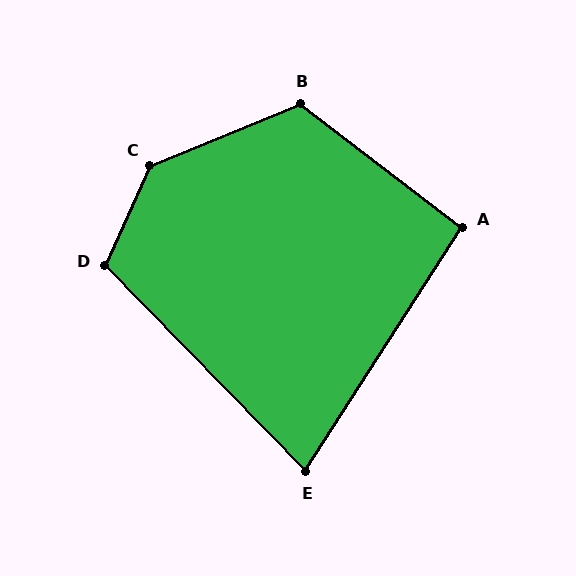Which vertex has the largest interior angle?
C, at approximately 137 degrees.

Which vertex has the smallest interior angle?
E, at approximately 77 degrees.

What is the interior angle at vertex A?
Approximately 95 degrees (approximately right).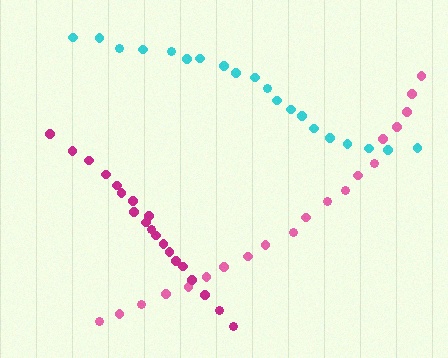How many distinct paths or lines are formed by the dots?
There are 3 distinct paths.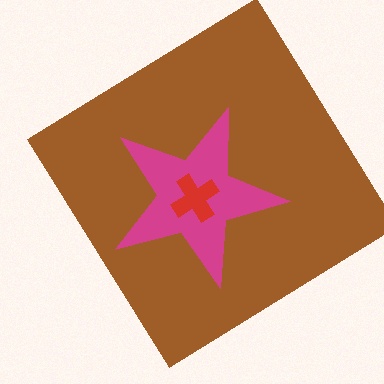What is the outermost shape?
The brown diamond.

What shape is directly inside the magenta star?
The red cross.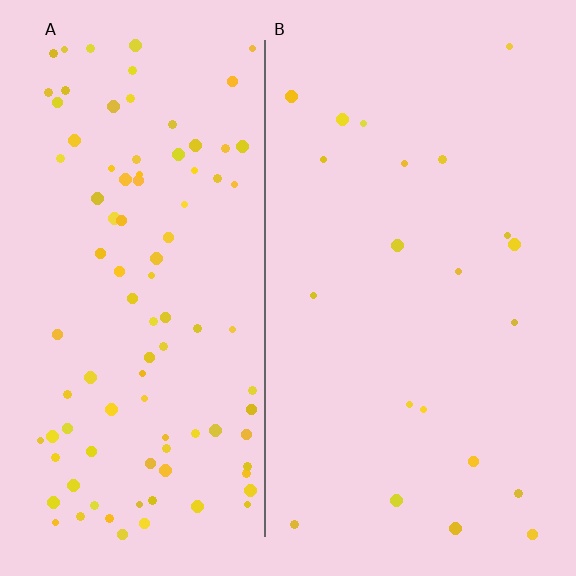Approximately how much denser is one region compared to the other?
Approximately 4.6× — region A over region B.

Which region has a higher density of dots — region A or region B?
A (the left).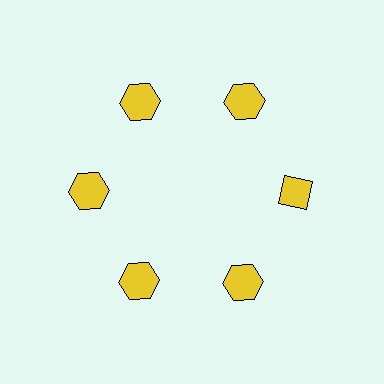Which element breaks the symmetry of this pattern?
The yellow diamond at roughly the 3 o'clock position breaks the symmetry. All other shapes are yellow hexagons.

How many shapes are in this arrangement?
There are 6 shapes arranged in a ring pattern.